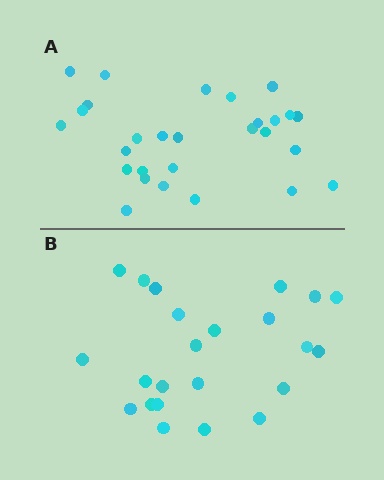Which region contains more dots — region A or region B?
Region A (the top region) has more dots.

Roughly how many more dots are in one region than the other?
Region A has about 5 more dots than region B.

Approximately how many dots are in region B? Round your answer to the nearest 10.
About 20 dots. (The exact count is 23, which rounds to 20.)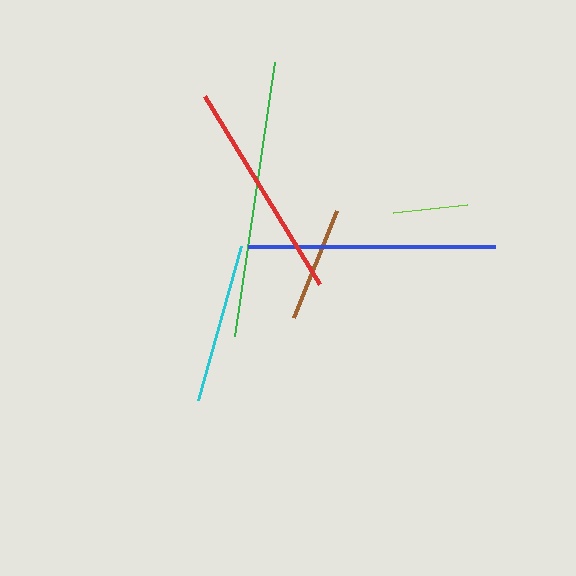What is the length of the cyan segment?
The cyan segment is approximately 160 pixels long.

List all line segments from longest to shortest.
From longest to shortest: green, blue, red, cyan, brown, lime.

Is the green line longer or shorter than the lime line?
The green line is longer than the lime line.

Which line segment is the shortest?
The lime line is the shortest at approximately 74 pixels.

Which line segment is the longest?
The green line is the longest at approximately 277 pixels.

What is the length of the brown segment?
The brown segment is approximately 115 pixels long.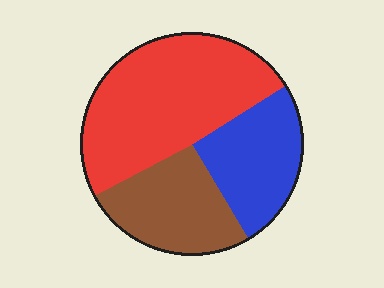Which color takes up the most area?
Red, at roughly 50%.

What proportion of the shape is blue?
Blue takes up about one quarter (1/4) of the shape.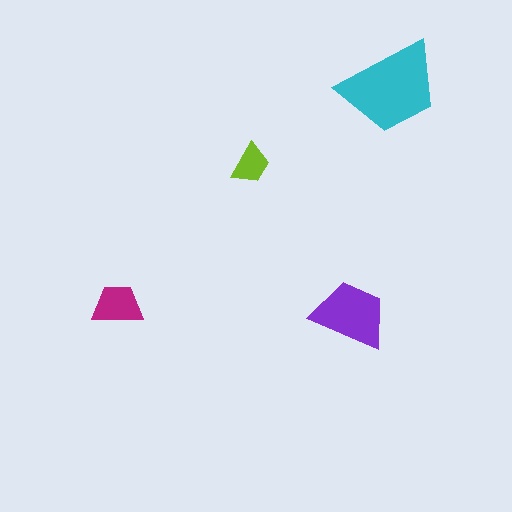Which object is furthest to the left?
The magenta trapezoid is leftmost.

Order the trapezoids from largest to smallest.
the cyan one, the purple one, the magenta one, the lime one.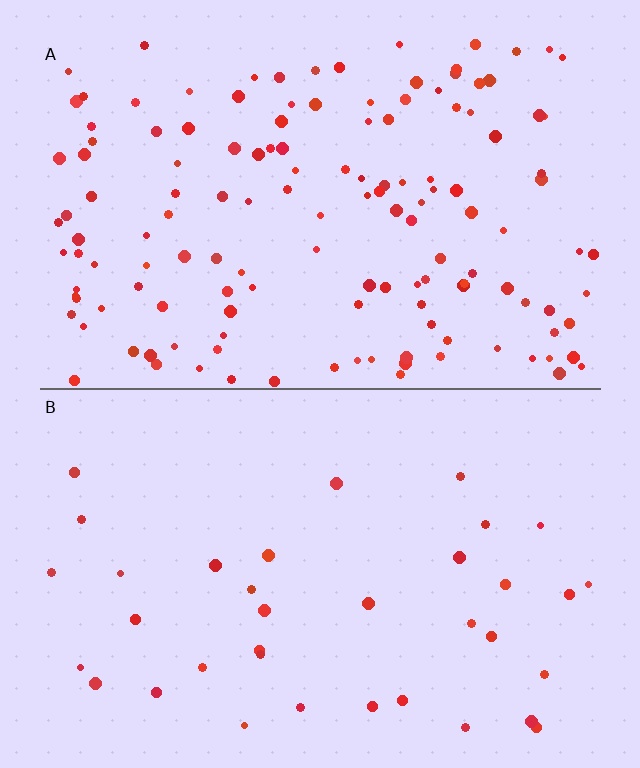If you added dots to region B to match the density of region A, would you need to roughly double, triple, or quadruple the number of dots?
Approximately quadruple.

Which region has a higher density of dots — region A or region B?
A (the top).